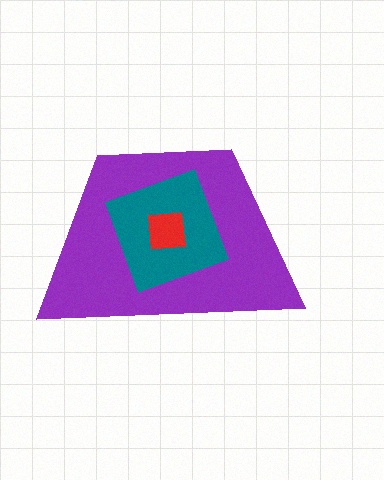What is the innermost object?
The red square.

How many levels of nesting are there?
3.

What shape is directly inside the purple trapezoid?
The teal diamond.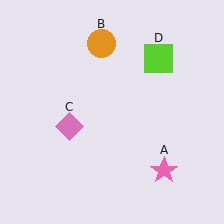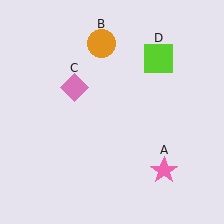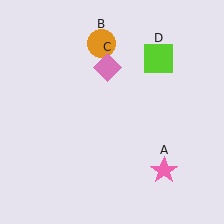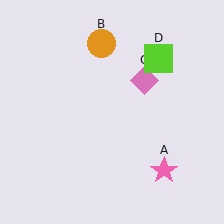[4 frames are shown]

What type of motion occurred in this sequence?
The pink diamond (object C) rotated clockwise around the center of the scene.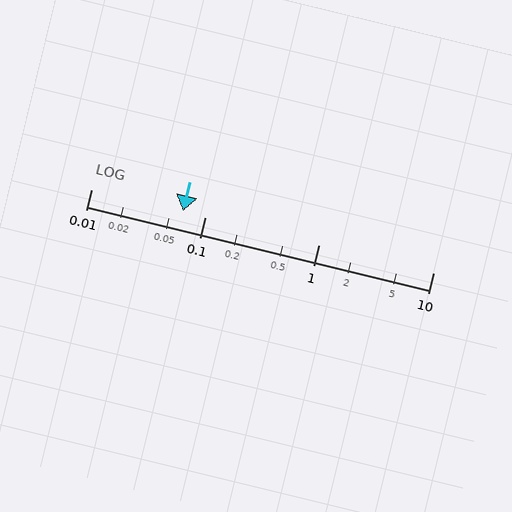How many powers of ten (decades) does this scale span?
The scale spans 3 decades, from 0.01 to 10.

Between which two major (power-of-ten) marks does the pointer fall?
The pointer is between 0.01 and 0.1.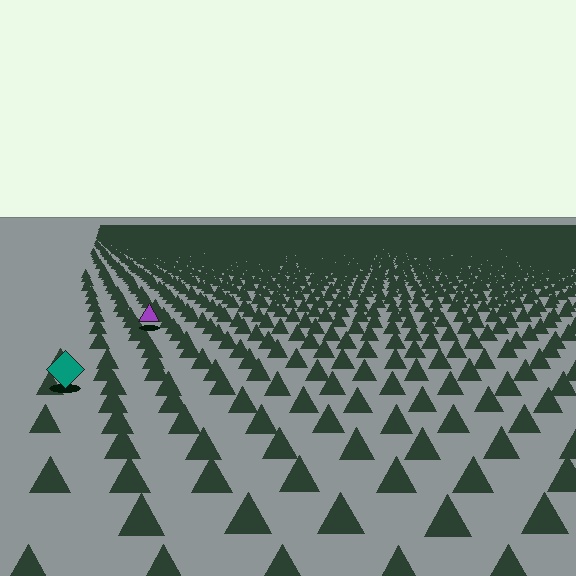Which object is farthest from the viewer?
The purple triangle is farthest from the viewer. It appears smaller and the ground texture around it is denser.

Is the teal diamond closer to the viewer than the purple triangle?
Yes. The teal diamond is closer — you can tell from the texture gradient: the ground texture is coarser near it.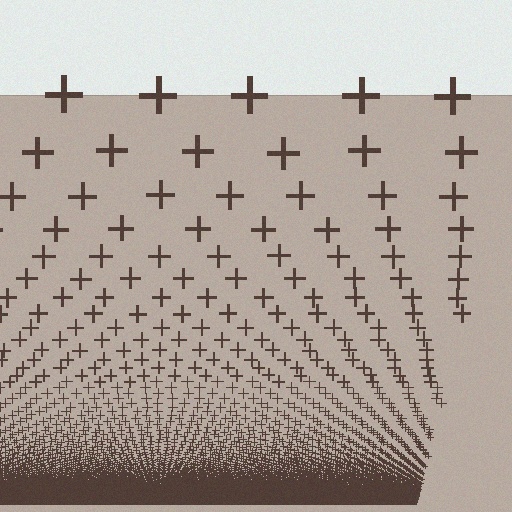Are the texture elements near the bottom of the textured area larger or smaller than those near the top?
Smaller. The gradient is inverted — elements near the bottom are smaller and denser.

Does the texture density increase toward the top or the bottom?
Density increases toward the bottom.